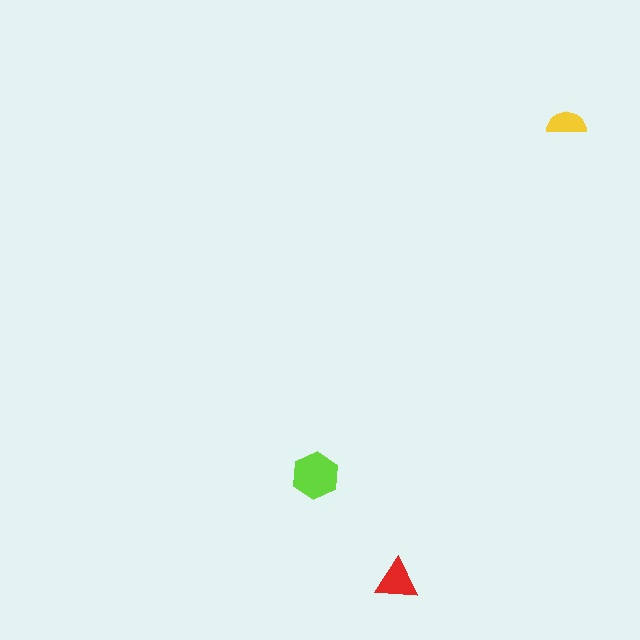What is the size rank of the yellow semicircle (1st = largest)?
3rd.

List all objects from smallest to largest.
The yellow semicircle, the red triangle, the lime hexagon.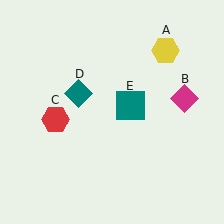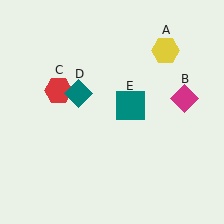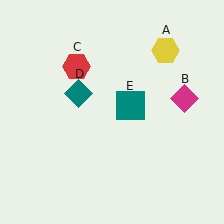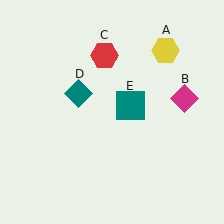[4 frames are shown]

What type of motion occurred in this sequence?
The red hexagon (object C) rotated clockwise around the center of the scene.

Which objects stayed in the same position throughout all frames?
Yellow hexagon (object A) and magenta diamond (object B) and teal diamond (object D) and teal square (object E) remained stationary.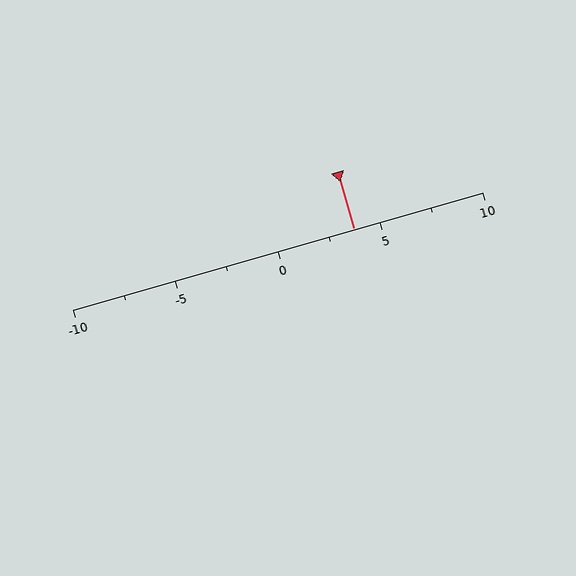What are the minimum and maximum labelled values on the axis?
The axis runs from -10 to 10.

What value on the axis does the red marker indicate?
The marker indicates approximately 3.8.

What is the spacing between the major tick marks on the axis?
The major ticks are spaced 5 apart.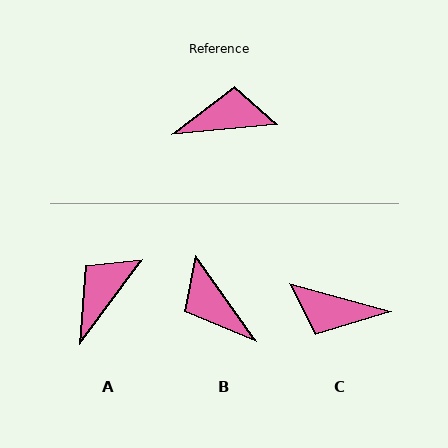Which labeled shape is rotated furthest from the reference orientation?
C, about 159 degrees away.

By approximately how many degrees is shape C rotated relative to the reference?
Approximately 159 degrees counter-clockwise.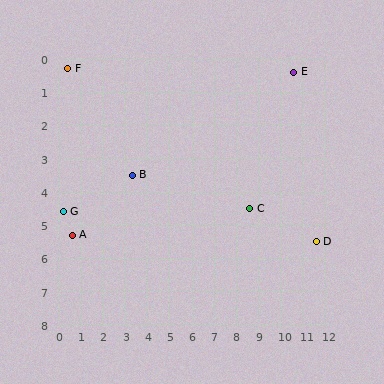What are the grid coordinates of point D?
Point D is at approximately (11.6, 5.5).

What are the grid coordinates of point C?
Point C is at approximately (8.6, 4.5).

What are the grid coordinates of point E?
Point E is at approximately (10.6, 0.4).